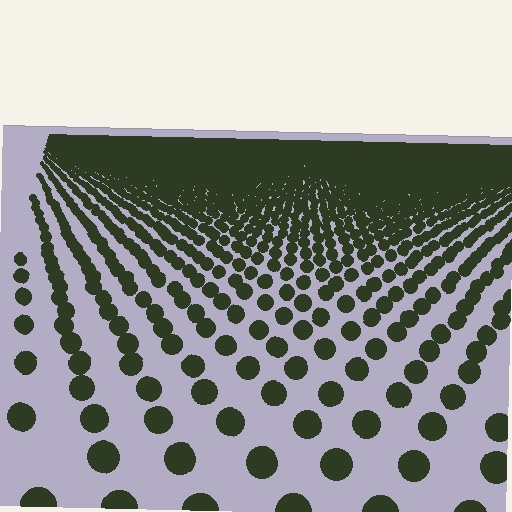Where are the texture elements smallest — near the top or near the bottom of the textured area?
Near the top.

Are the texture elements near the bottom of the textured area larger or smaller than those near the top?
Larger. Near the bottom, elements are closer to the viewer and appear at a bigger on-screen size.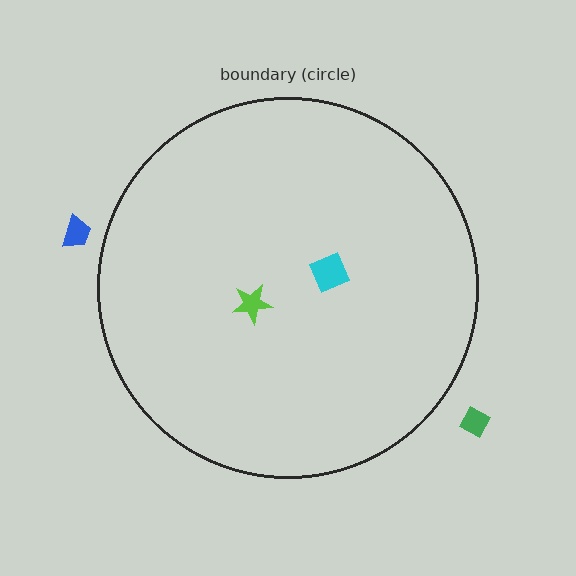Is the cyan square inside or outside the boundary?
Inside.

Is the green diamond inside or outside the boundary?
Outside.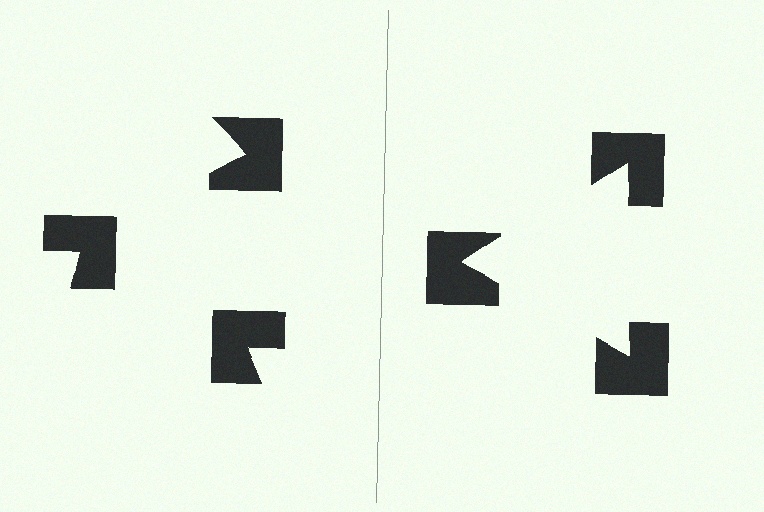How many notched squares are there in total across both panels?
6 — 3 on each side.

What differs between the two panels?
The notched squares are positioned identically on both sides; only the wedge orientations differ. On the right they align to a triangle; on the left they are misaligned.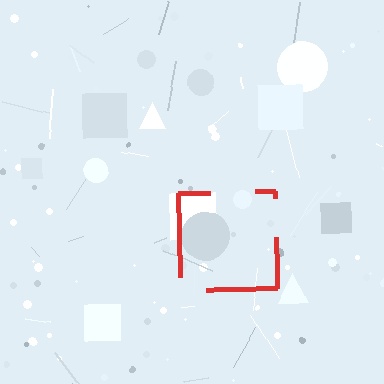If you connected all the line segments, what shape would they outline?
They would outline a square.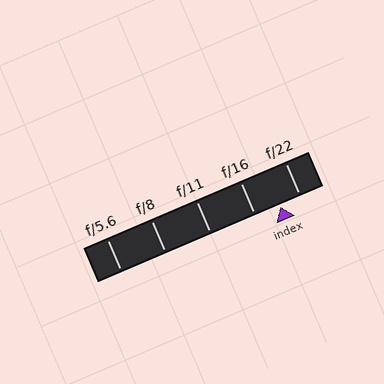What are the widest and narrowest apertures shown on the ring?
The widest aperture shown is f/5.6 and the narrowest is f/22.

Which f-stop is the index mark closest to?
The index mark is closest to f/22.